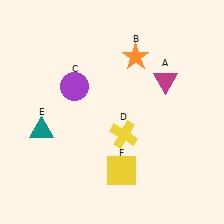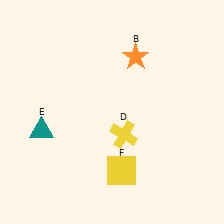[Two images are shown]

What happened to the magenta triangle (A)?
The magenta triangle (A) was removed in Image 2. It was in the top-right area of Image 1.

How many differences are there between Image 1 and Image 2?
There are 2 differences between the two images.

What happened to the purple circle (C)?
The purple circle (C) was removed in Image 2. It was in the top-left area of Image 1.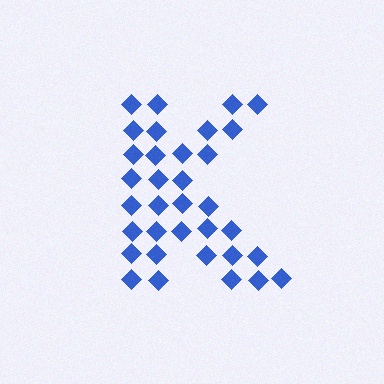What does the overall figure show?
The overall figure shows the letter K.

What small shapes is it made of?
It is made of small diamonds.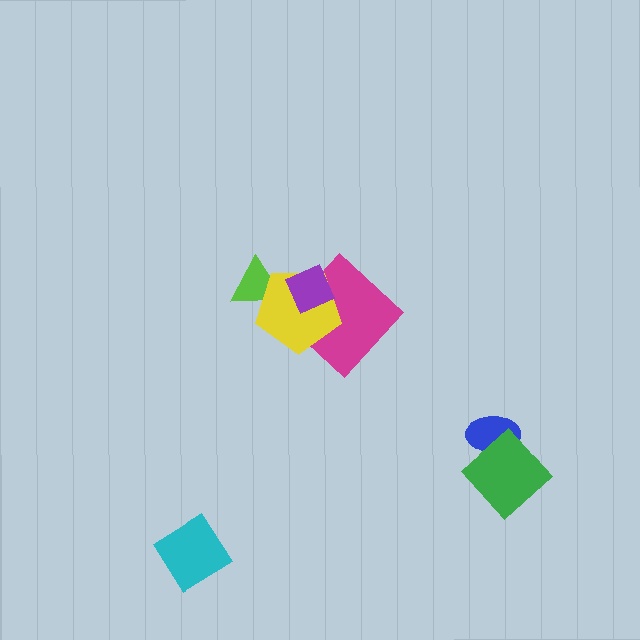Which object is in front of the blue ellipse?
The green diamond is in front of the blue ellipse.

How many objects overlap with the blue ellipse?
1 object overlaps with the blue ellipse.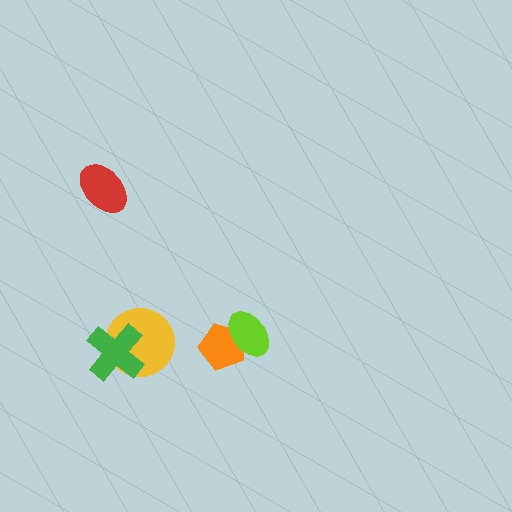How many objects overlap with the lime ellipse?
1 object overlaps with the lime ellipse.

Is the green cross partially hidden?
No, no other shape covers it.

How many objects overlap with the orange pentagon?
1 object overlaps with the orange pentagon.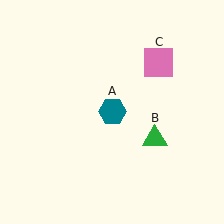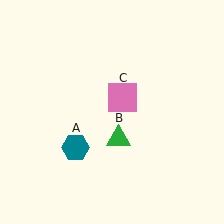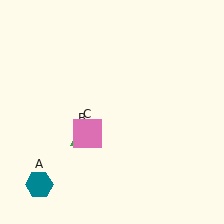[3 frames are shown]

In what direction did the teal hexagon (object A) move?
The teal hexagon (object A) moved down and to the left.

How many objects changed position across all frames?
3 objects changed position: teal hexagon (object A), green triangle (object B), pink square (object C).